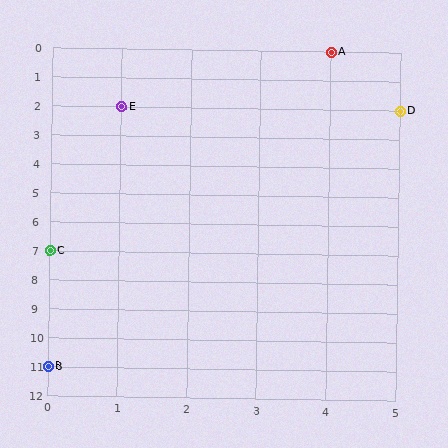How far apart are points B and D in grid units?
Points B and D are 5 columns and 9 rows apart (about 10.3 grid units diagonally).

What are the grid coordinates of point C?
Point C is at grid coordinates (0, 7).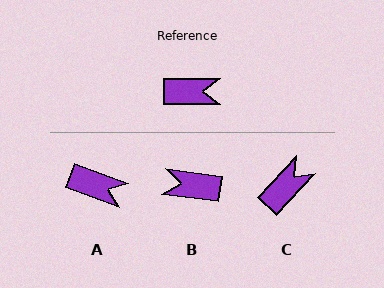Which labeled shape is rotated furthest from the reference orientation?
B, about 172 degrees away.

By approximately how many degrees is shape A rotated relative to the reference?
Approximately 21 degrees clockwise.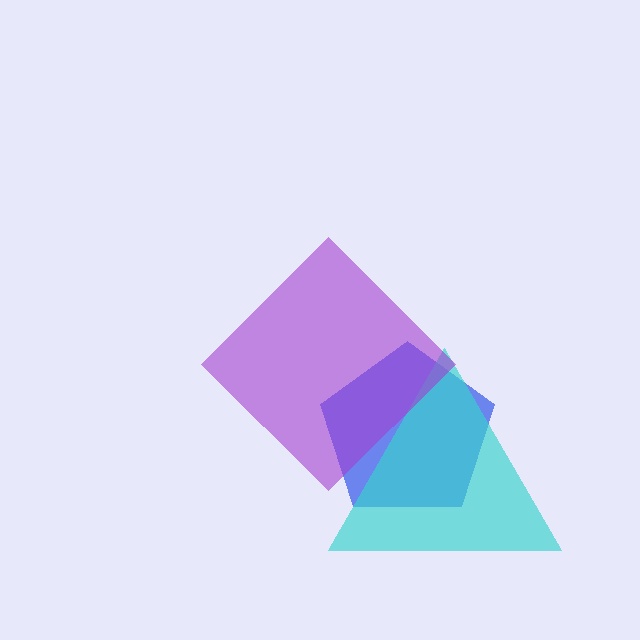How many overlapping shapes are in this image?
There are 3 overlapping shapes in the image.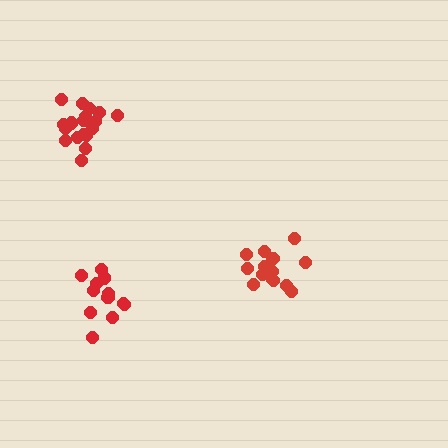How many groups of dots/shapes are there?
There are 3 groups.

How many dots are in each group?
Group 1: 14 dots, Group 2: 19 dots, Group 3: 13 dots (46 total).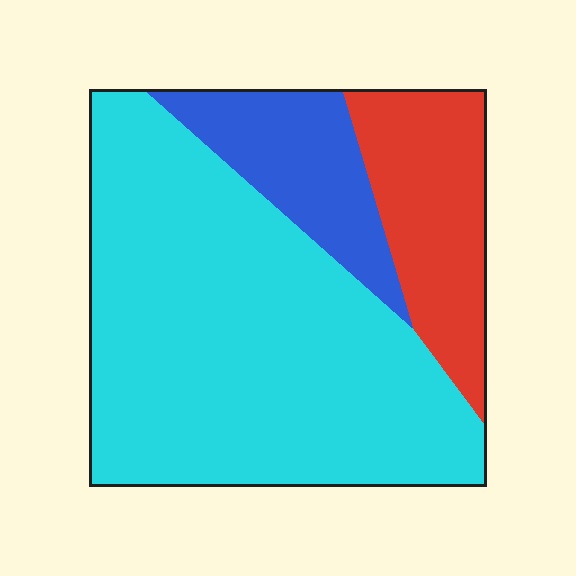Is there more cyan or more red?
Cyan.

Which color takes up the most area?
Cyan, at roughly 65%.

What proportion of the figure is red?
Red takes up between a sixth and a third of the figure.